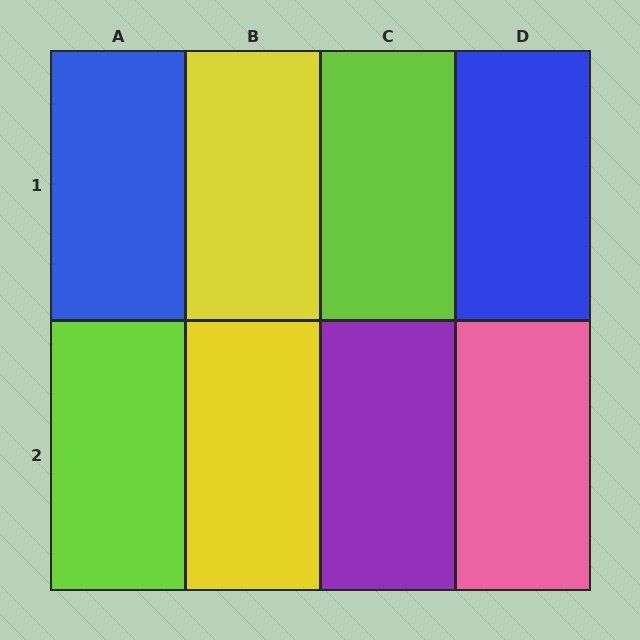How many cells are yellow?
2 cells are yellow.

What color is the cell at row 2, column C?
Purple.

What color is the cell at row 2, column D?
Pink.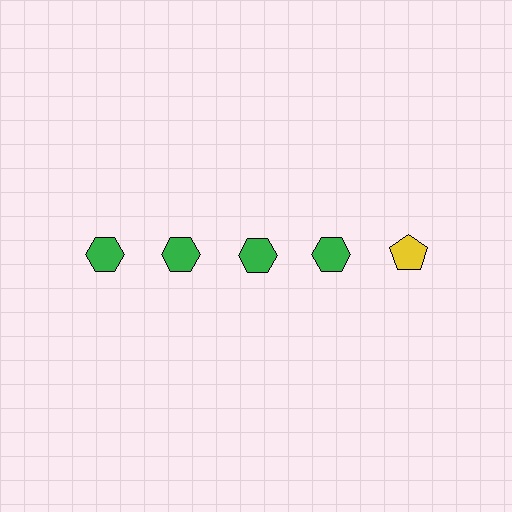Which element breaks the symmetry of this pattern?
The yellow pentagon in the top row, rightmost column breaks the symmetry. All other shapes are green hexagons.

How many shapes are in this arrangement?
There are 5 shapes arranged in a grid pattern.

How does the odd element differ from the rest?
It differs in both color (yellow instead of green) and shape (pentagon instead of hexagon).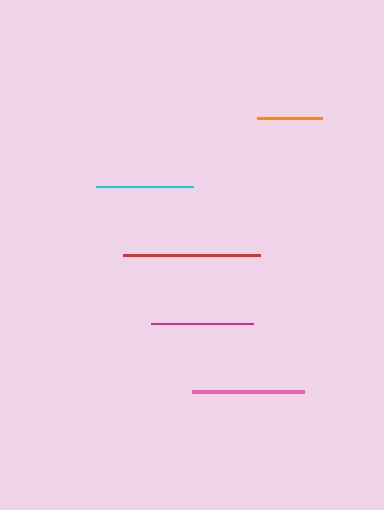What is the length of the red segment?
The red segment is approximately 136 pixels long.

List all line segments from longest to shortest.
From longest to shortest: red, pink, magenta, cyan, orange.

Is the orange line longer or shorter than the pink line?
The pink line is longer than the orange line.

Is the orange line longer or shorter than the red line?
The red line is longer than the orange line.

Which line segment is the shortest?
The orange line is the shortest at approximately 65 pixels.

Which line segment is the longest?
The red line is the longest at approximately 136 pixels.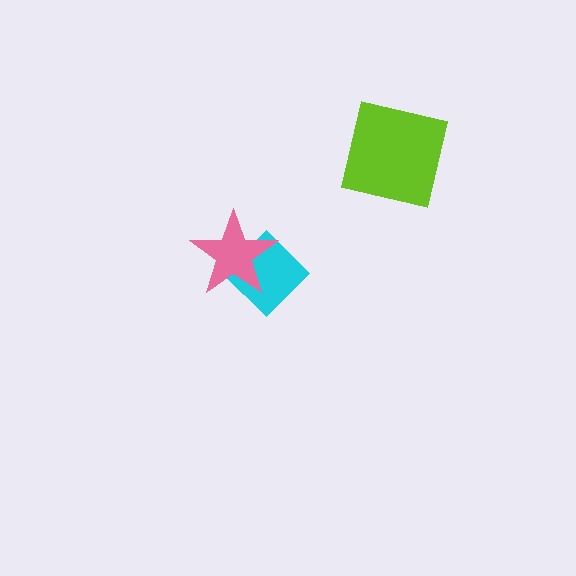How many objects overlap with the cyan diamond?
1 object overlaps with the cyan diamond.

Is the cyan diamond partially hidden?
Yes, it is partially covered by another shape.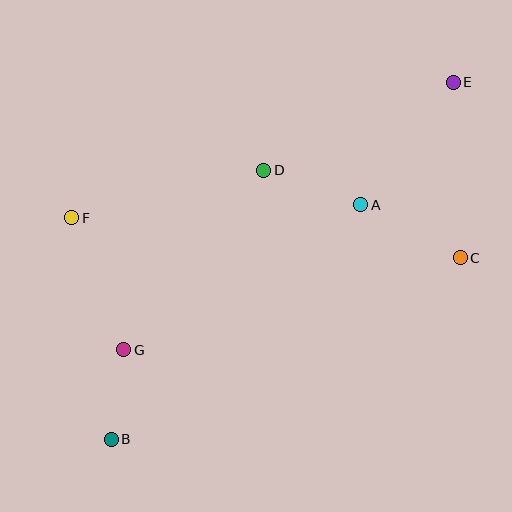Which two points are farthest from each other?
Points B and E are farthest from each other.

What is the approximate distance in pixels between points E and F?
The distance between E and F is approximately 405 pixels.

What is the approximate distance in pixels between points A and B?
The distance between A and B is approximately 342 pixels.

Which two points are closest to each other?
Points B and G are closest to each other.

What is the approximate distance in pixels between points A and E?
The distance between A and E is approximately 153 pixels.